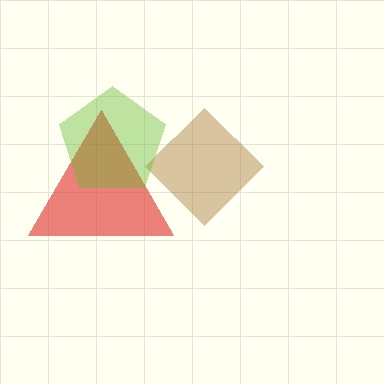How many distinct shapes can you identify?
There are 3 distinct shapes: a brown diamond, a red triangle, a lime pentagon.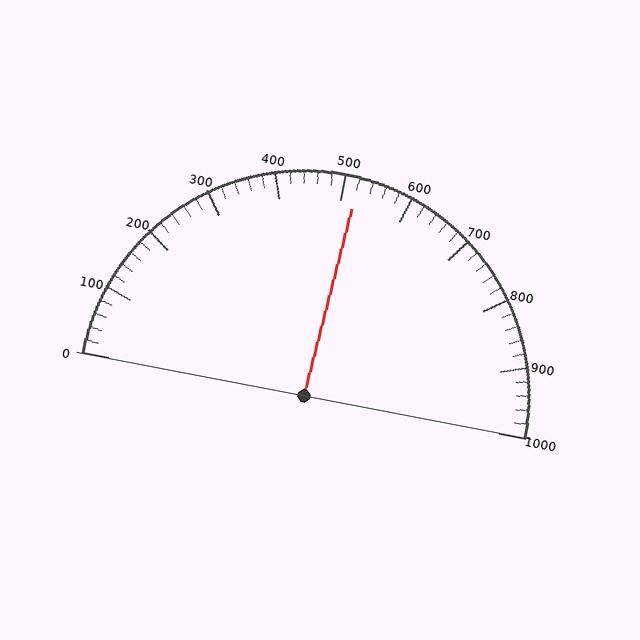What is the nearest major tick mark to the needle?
The nearest major tick mark is 500.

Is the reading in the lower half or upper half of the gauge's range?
The reading is in the upper half of the range (0 to 1000).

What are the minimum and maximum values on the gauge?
The gauge ranges from 0 to 1000.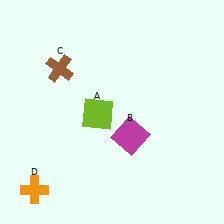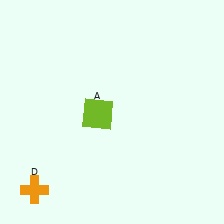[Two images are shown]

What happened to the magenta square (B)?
The magenta square (B) was removed in Image 2. It was in the bottom-right area of Image 1.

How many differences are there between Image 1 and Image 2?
There are 2 differences between the two images.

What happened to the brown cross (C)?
The brown cross (C) was removed in Image 2. It was in the top-left area of Image 1.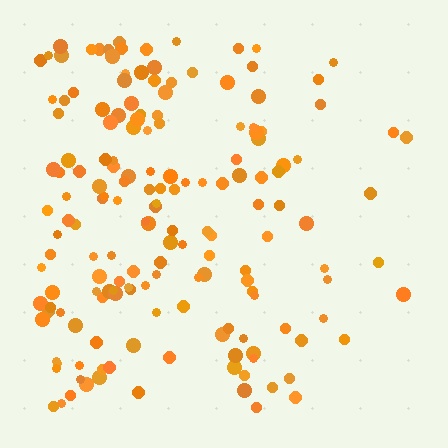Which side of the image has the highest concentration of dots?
The left.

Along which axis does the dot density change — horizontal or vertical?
Horizontal.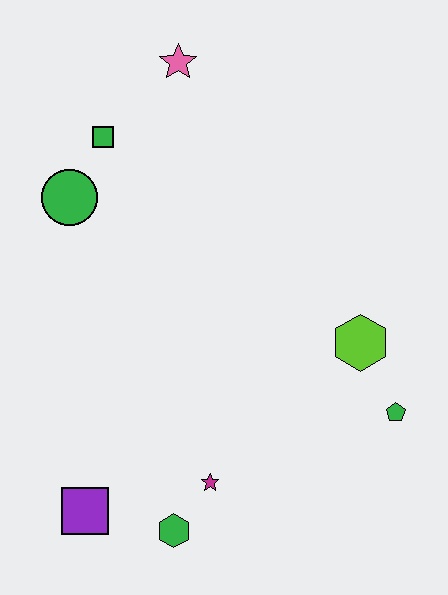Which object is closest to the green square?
The green circle is closest to the green square.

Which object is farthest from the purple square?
The pink star is farthest from the purple square.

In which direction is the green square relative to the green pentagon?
The green square is to the left of the green pentagon.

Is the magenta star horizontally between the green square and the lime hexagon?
Yes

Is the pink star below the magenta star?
No